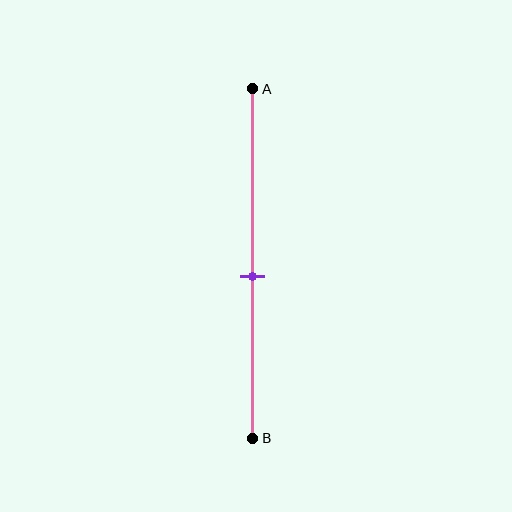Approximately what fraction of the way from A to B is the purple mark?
The purple mark is approximately 55% of the way from A to B.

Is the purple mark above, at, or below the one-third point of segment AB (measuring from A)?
The purple mark is below the one-third point of segment AB.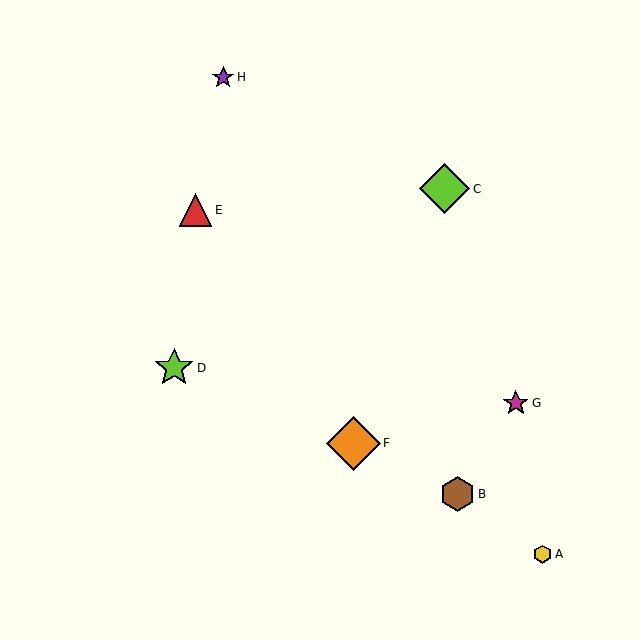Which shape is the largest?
The orange diamond (labeled F) is the largest.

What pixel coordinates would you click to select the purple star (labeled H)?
Click at (223, 77) to select the purple star H.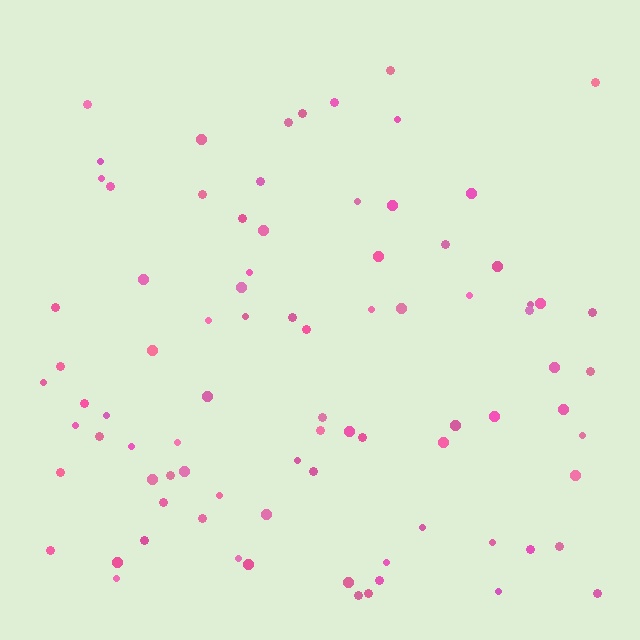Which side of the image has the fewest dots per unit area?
The top.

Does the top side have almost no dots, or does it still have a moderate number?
Still a moderate number, just noticeably fewer than the bottom.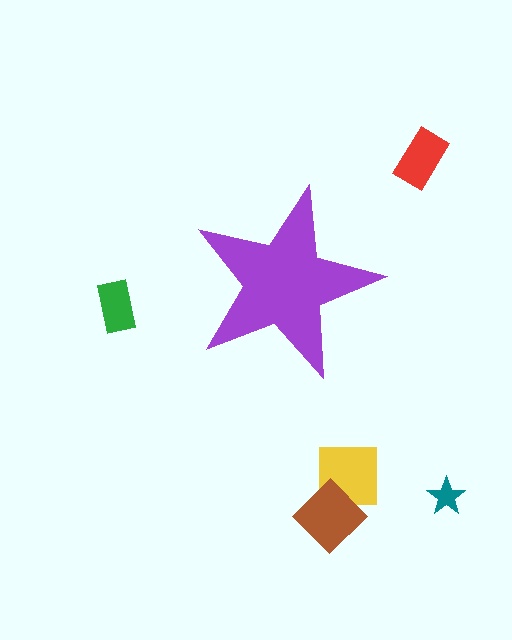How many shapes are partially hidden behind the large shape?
0 shapes are partially hidden.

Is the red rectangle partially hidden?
No, the red rectangle is fully visible.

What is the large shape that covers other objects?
A purple star.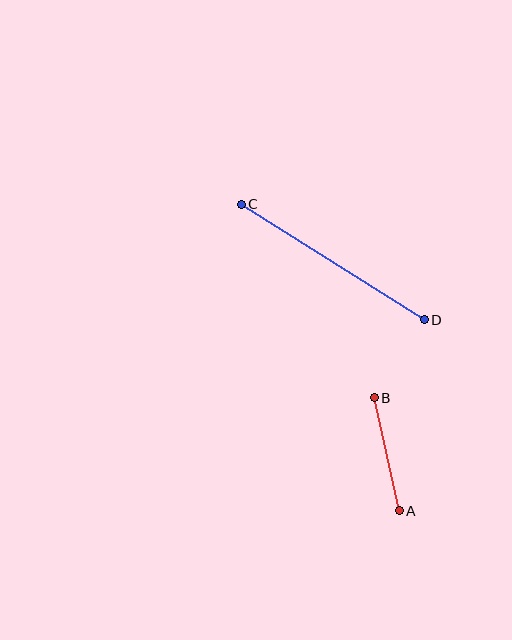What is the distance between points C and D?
The distance is approximately 216 pixels.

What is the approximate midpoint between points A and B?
The midpoint is at approximately (387, 454) pixels.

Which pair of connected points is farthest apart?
Points C and D are farthest apart.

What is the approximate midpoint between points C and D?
The midpoint is at approximately (333, 262) pixels.